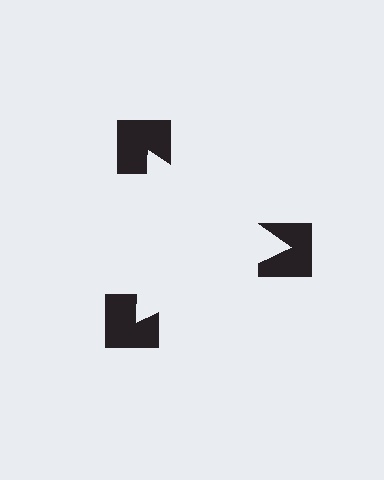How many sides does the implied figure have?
3 sides.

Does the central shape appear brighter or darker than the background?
It typically appears slightly brighter than the background, even though no actual brightness change is drawn.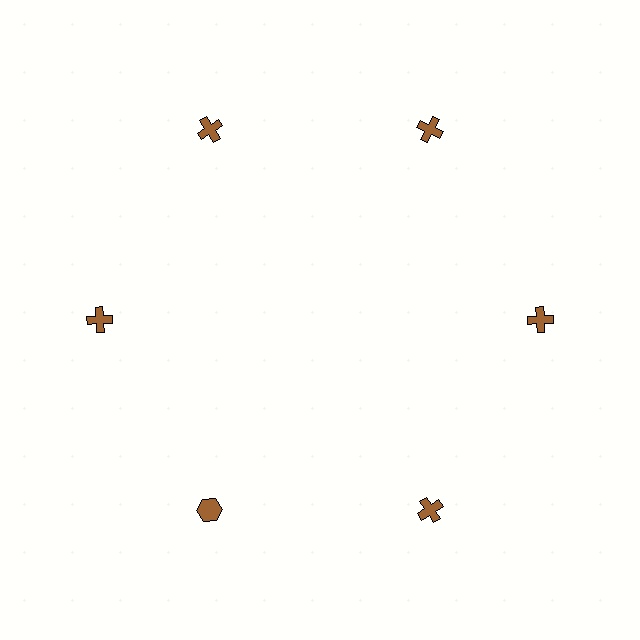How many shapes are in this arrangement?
There are 6 shapes arranged in a ring pattern.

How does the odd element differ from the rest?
It has a different shape: hexagon instead of cross.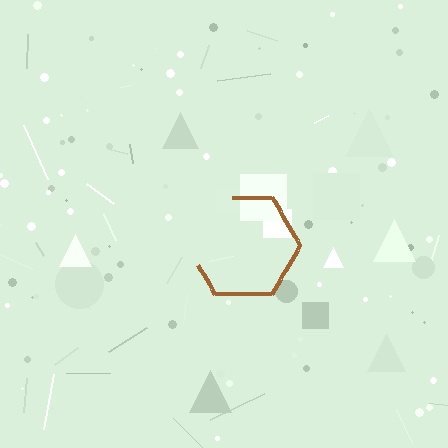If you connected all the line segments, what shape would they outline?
They would outline a hexagon.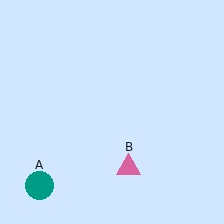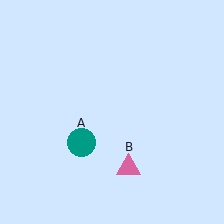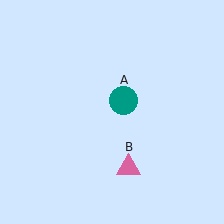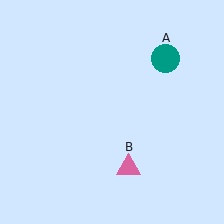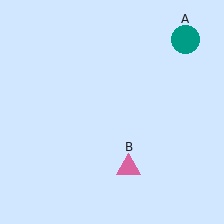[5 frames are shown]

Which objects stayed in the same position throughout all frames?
Pink triangle (object B) remained stationary.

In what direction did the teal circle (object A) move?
The teal circle (object A) moved up and to the right.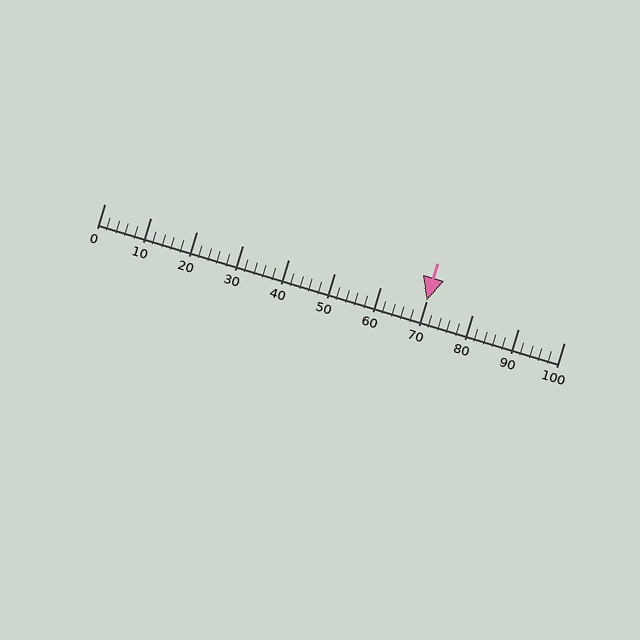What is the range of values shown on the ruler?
The ruler shows values from 0 to 100.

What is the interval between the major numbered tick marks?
The major tick marks are spaced 10 units apart.